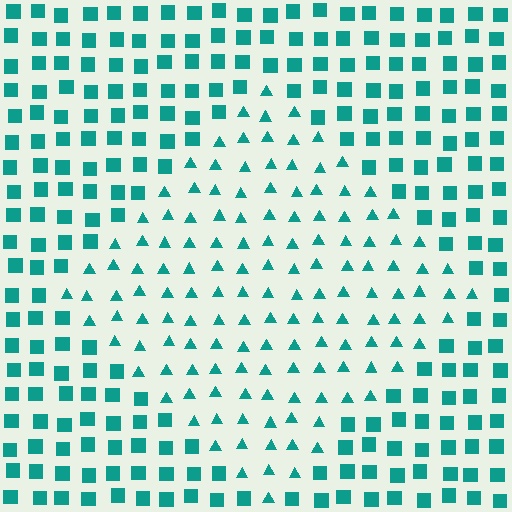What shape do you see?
I see a diamond.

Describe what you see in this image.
The image is filled with small teal elements arranged in a uniform grid. A diamond-shaped region contains triangles, while the surrounding area contains squares. The boundary is defined purely by the change in element shape.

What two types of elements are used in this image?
The image uses triangles inside the diamond region and squares outside it.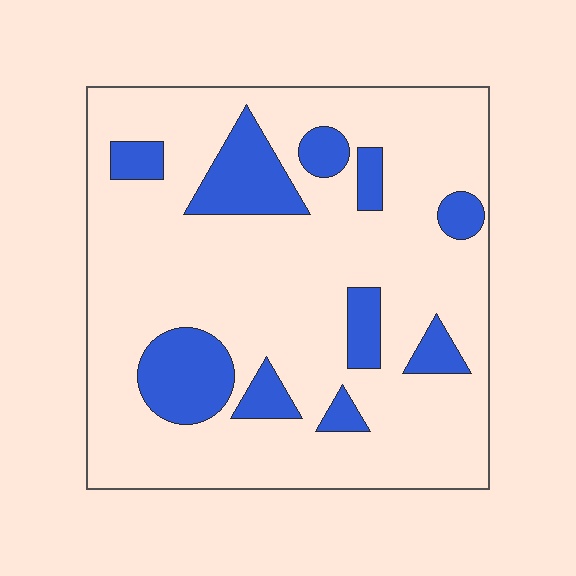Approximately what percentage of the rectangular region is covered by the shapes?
Approximately 20%.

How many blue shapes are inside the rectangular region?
10.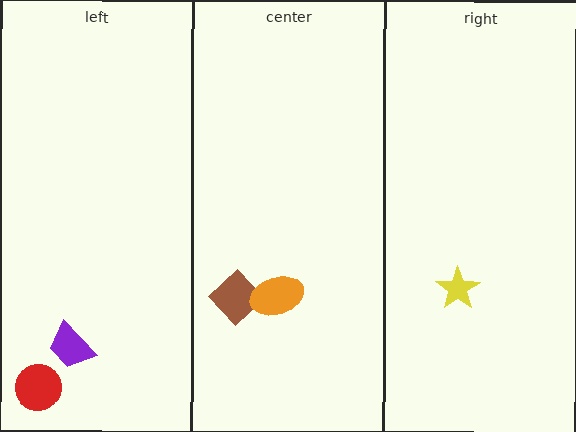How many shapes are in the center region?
2.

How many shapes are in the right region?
1.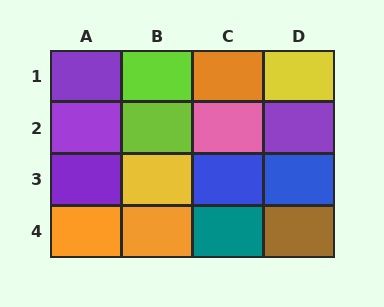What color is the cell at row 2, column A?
Purple.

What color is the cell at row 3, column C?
Blue.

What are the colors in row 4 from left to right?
Orange, orange, teal, brown.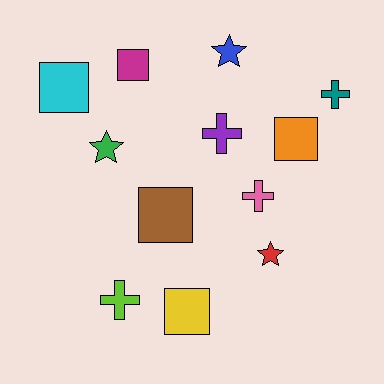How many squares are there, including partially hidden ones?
There are 5 squares.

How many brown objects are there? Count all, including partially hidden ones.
There is 1 brown object.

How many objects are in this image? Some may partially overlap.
There are 12 objects.